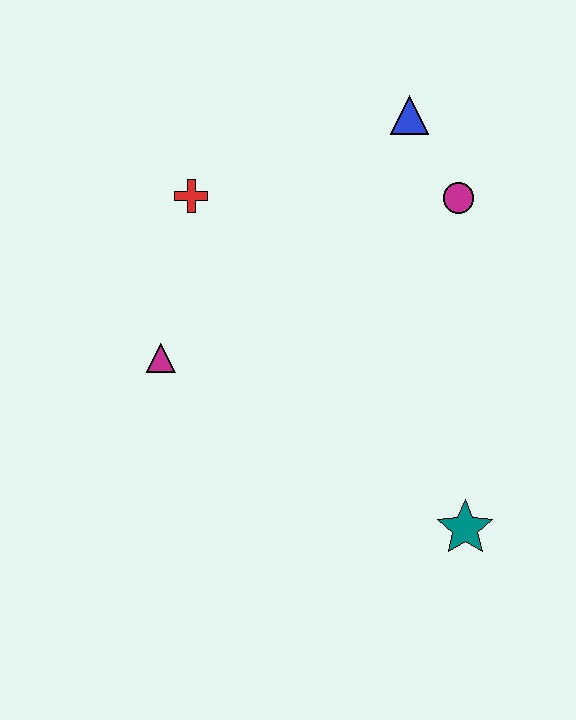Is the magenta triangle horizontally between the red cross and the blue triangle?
No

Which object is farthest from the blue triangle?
The teal star is farthest from the blue triangle.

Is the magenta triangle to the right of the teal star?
No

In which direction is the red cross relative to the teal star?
The red cross is above the teal star.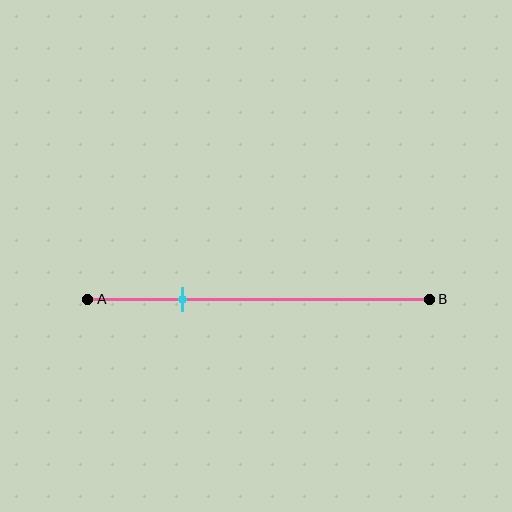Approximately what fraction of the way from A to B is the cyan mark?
The cyan mark is approximately 30% of the way from A to B.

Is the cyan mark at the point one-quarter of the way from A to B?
Yes, the mark is approximately at the one-quarter point.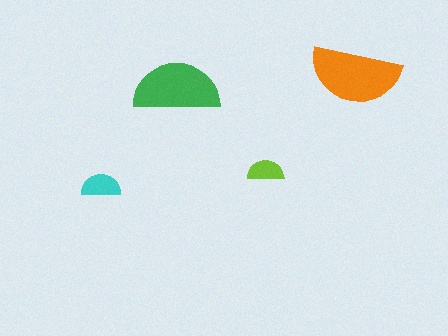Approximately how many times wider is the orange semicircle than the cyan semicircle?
About 2.5 times wider.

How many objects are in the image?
There are 4 objects in the image.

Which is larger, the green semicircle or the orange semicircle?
The orange one.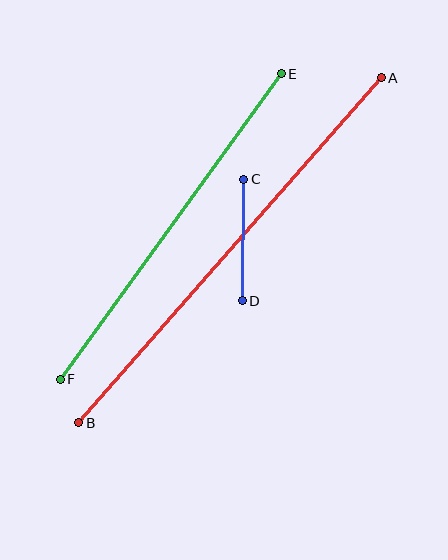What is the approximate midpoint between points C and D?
The midpoint is at approximately (243, 240) pixels.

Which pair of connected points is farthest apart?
Points A and B are farthest apart.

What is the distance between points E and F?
The distance is approximately 377 pixels.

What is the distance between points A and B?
The distance is approximately 459 pixels.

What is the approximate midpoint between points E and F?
The midpoint is at approximately (171, 227) pixels.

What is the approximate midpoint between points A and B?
The midpoint is at approximately (230, 250) pixels.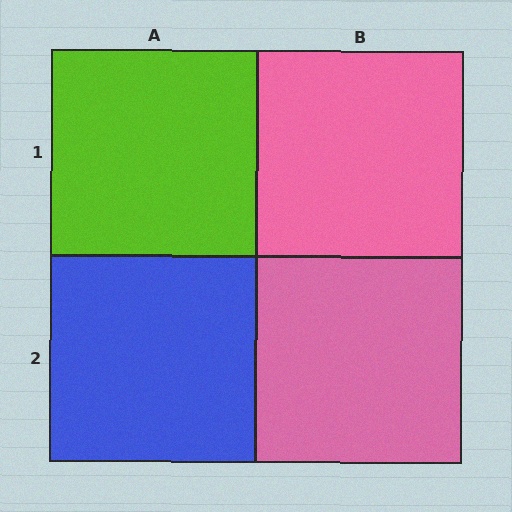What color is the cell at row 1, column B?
Pink.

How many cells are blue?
1 cell is blue.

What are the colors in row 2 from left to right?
Blue, pink.